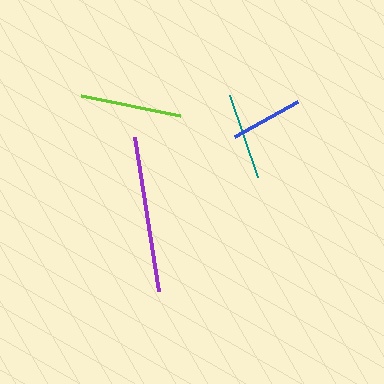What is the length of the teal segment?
The teal segment is approximately 87 pixels long.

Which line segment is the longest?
The purple line is the longest at approximately 156 pixels.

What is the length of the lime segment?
The lime segment is approximately 101 pixels long.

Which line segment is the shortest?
The blue line is the shortest at approximately 72 pixels.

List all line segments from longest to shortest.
From longest to shortest: purple, lime, teal, blue.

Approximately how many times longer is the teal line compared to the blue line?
The teal line is approximately 1.2 times the length of the blue line.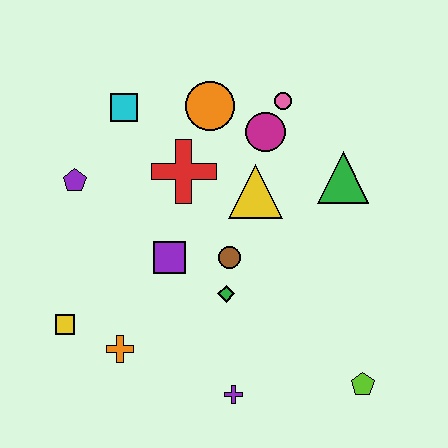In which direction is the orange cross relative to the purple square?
The orange cross is below the purple square.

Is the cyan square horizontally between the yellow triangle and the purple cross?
No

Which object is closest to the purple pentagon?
The cyan square is closest to the purple pentagon.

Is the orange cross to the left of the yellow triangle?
Yes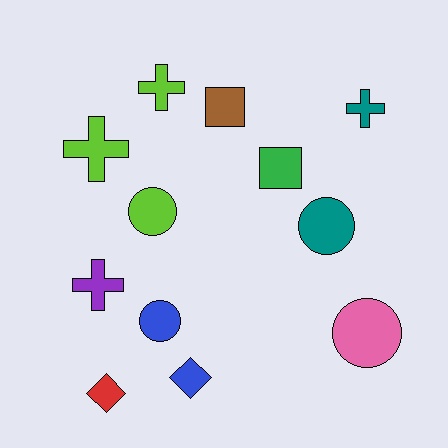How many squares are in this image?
There are 2 squares.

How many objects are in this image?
There are 12 objects.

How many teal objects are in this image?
There are 2 teal objects.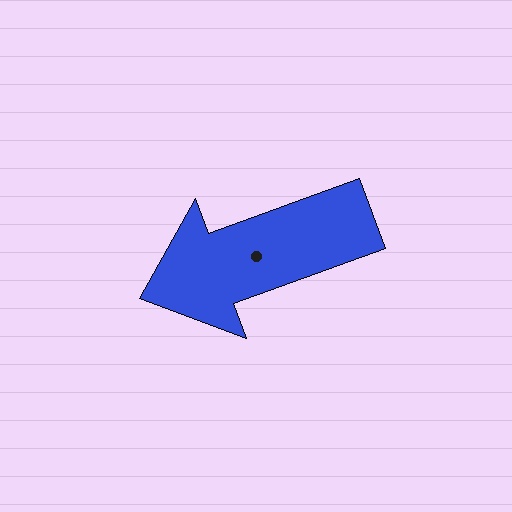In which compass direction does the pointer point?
West.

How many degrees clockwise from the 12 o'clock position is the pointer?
Approximately 250 degrees.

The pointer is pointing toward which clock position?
Roughly 8 o'clock.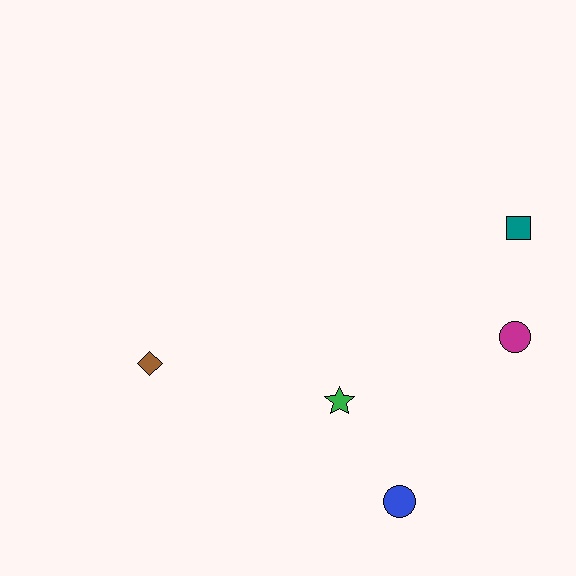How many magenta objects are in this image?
There is 1 magenta object.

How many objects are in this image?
There are 5 objects.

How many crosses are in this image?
There are no crosses.